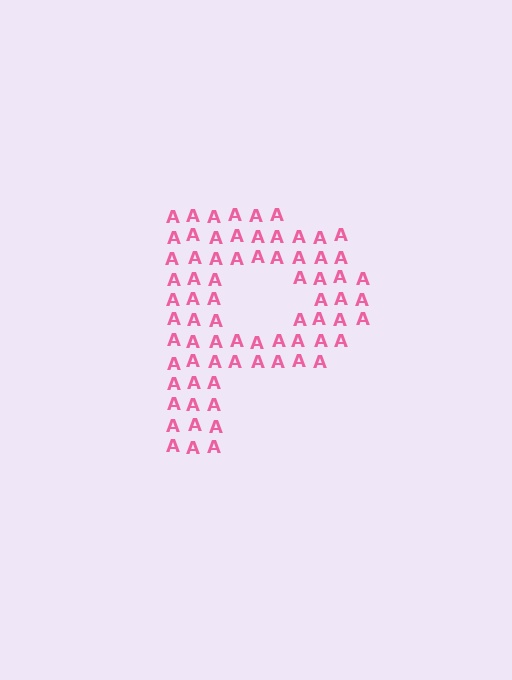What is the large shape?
The large shape is the letter P.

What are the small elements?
The small elements are letter A's.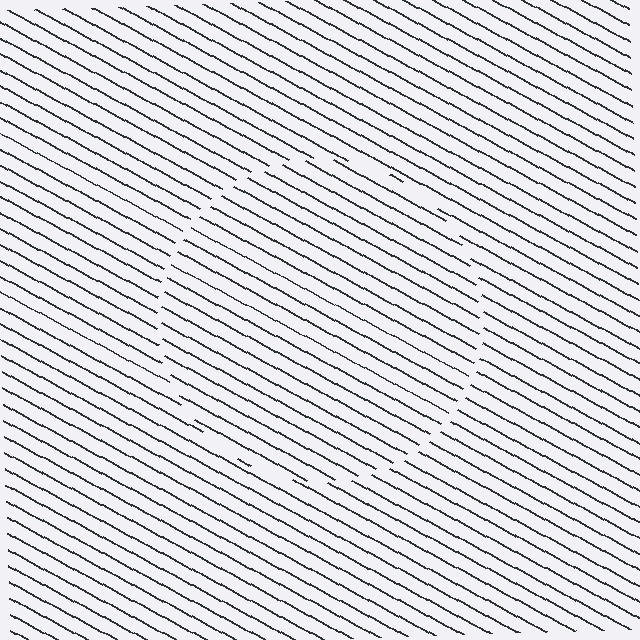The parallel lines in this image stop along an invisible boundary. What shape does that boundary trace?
An illusory circle. The interior of the shape contains the same grating, shifted by half a period — the contour is defined by the phase discontinuity where line-ends from the inner and outer gratings abut.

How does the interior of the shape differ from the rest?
The interior of the shape contains the same grating, shifted by half a period — the contour is defined by the phase discontinuity where line-ends from the inner and outer gratings abut.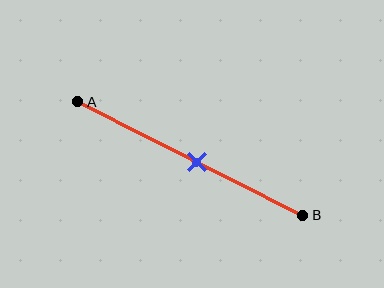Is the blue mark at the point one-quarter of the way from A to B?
No, the mark is at about 55% from A, not at the 25% one-quarter point.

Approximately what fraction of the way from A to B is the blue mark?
The blue mark is approximately 55% of the way from A to B.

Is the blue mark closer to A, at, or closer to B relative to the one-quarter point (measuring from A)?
The blue mark is closer to point B than the one-quarter point of segment AB.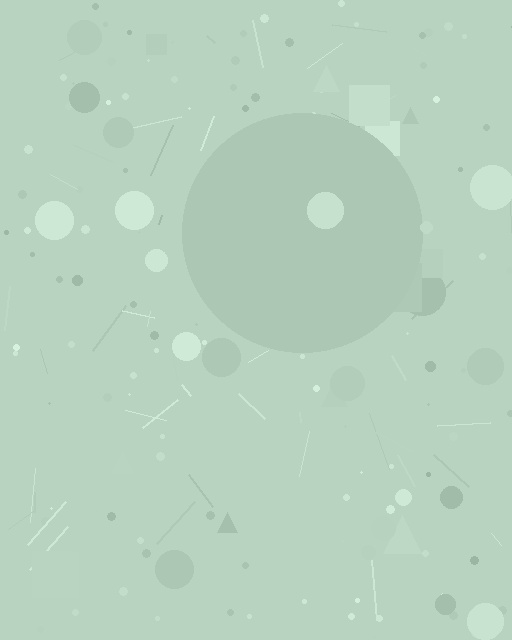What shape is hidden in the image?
A circle is hidden in the image.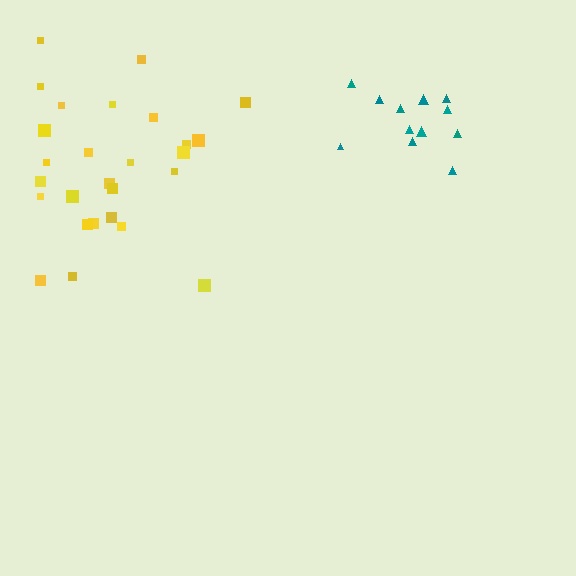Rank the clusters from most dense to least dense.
teal, yellow.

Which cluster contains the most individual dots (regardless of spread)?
Yellow (27).